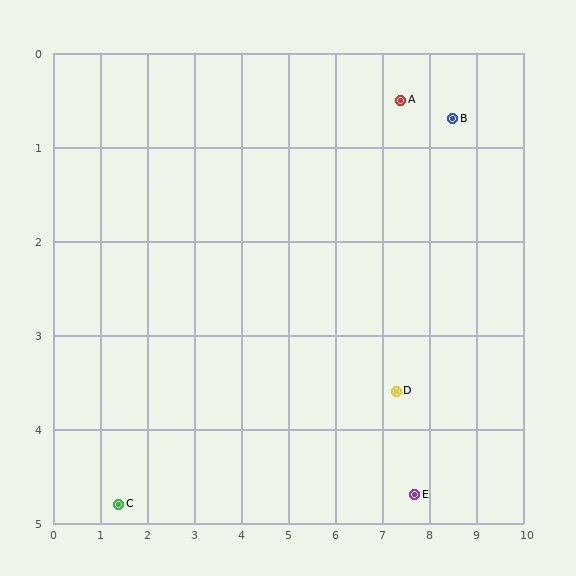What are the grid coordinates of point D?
Point D is at approximately (7.3, 3.6).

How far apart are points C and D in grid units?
Points C and D are about 6.0 grid units apart.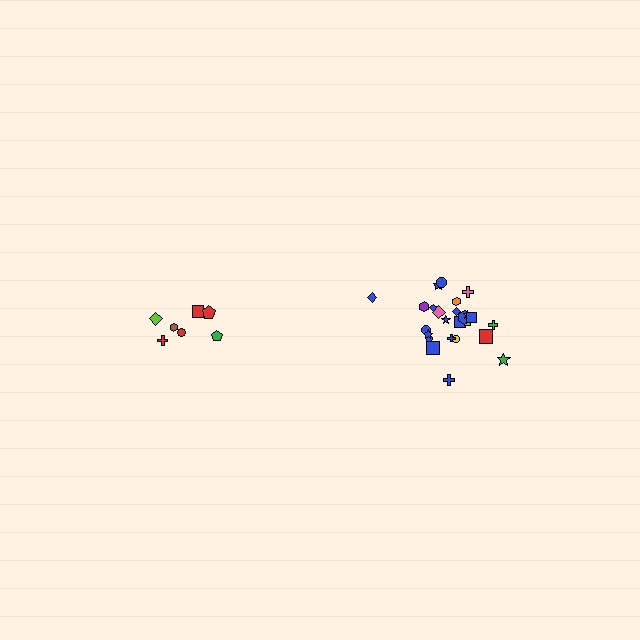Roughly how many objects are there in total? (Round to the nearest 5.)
Roughly 30 objects in total.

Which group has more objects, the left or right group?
The right group.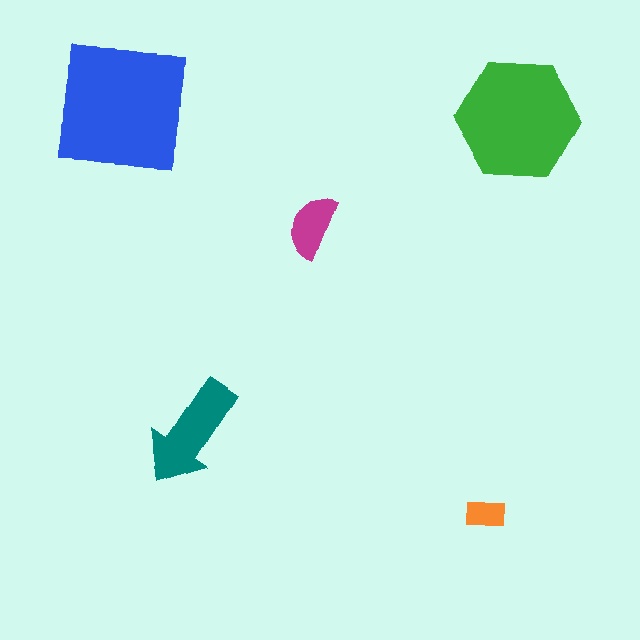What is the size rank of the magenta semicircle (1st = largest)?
4th.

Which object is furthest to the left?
The blue square is leftmost.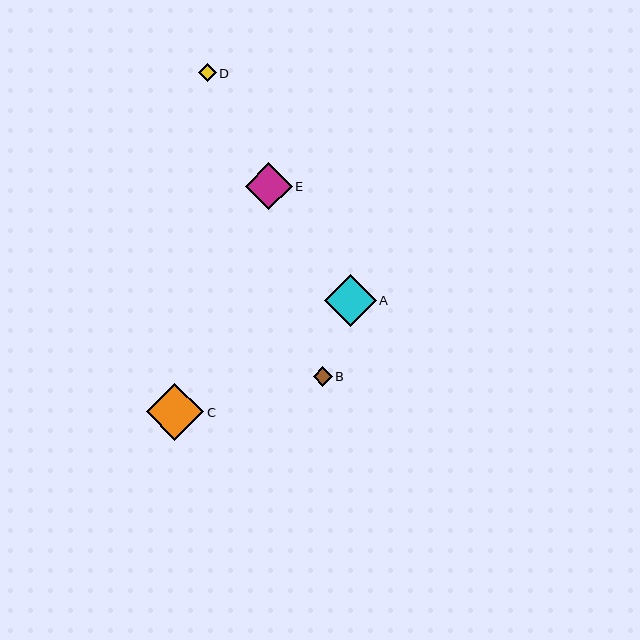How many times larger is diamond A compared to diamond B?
Diamond A is approximately 2.7 times the size of diamond B.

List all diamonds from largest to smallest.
From largest to smallest: C, A, E, B, D.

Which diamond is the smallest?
Diamond D is the smallest with a size of approximately 18 pixels.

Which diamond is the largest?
Diamond C is the largest with a size of approximately 57 pixels.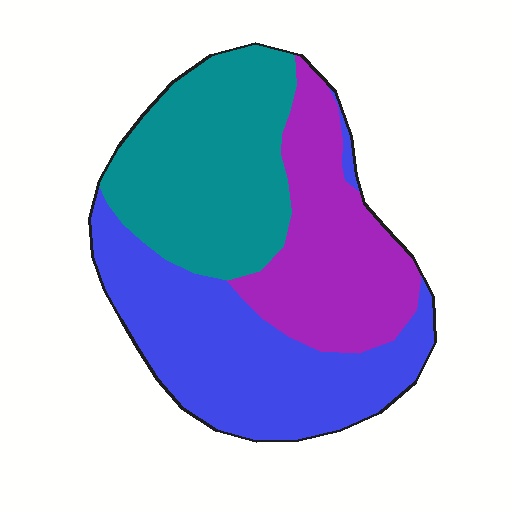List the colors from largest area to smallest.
From largest to smallest: blue, teal, purple.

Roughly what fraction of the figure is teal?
Teal takes up between a quarter and a half of the figure.